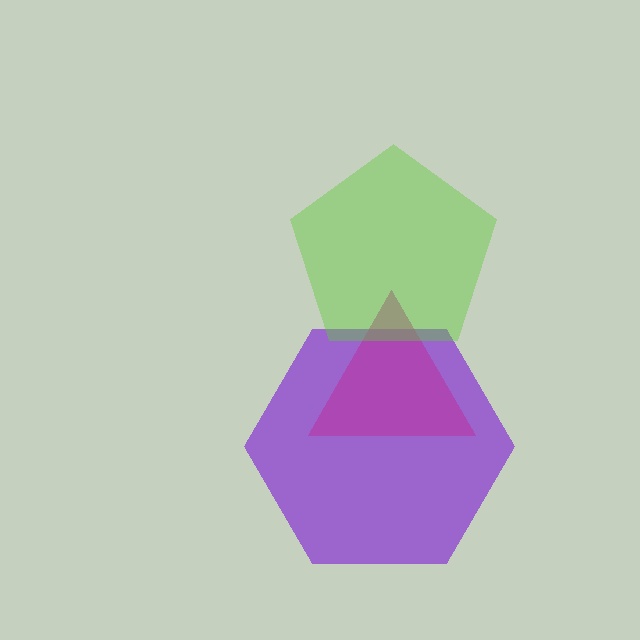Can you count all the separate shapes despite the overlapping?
Yes, there are 3 separate shapes.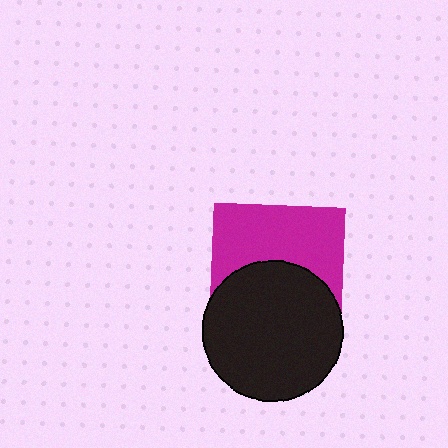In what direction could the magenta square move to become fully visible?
The magenta square could move up. That would shift it out from behind the black circle entirely.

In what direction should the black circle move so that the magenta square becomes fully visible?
The black circle should move down. That is the shortest direction to clear the overlap and leave the magenta square fully visible.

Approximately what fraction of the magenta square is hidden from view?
Roughly 49% of the magenta square is hidden behind the black circle.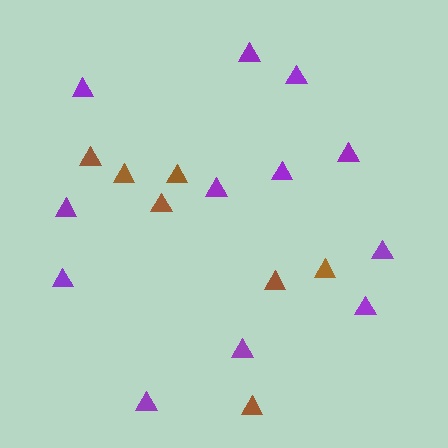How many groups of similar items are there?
There are 2 groups: one group of purple triangles (12) and one group of brown triangles (7).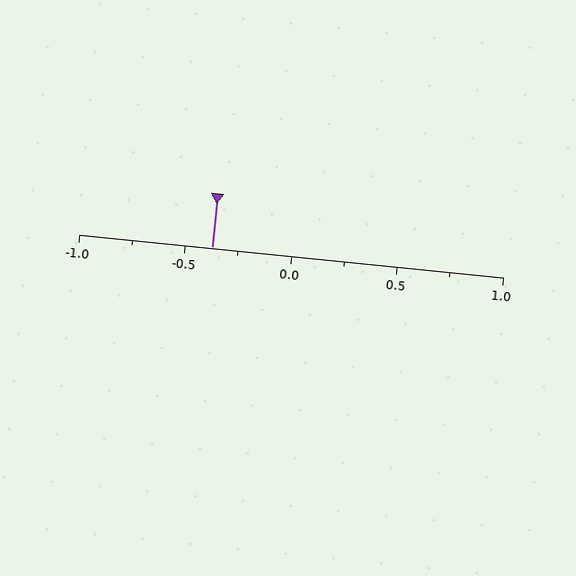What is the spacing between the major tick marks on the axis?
The major ticks are spaced 0.5 apart.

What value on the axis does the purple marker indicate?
The marker indicates approximately -0.38.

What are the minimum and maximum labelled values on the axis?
The axis runs from -1.0 to 1.0.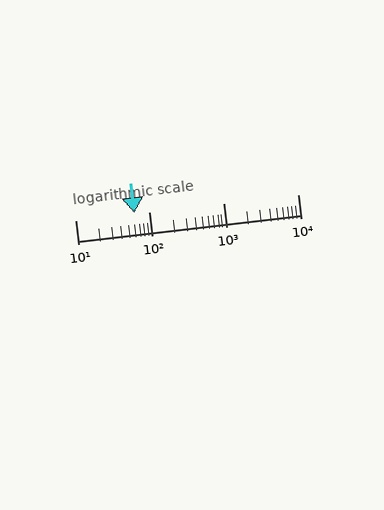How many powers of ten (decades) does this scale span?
The scale spans 3 decades, from 10 to 10000.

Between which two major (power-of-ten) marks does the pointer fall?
The pointer is between 10 and 100.